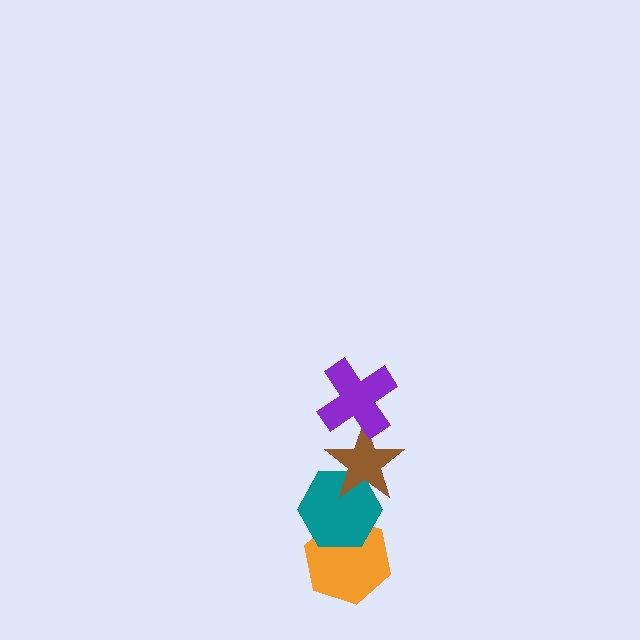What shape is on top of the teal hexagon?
The brown star is on top of the teal hexagon.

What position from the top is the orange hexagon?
The orange hexagon is 4th from the top.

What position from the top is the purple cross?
The purple cross is 1st from the top.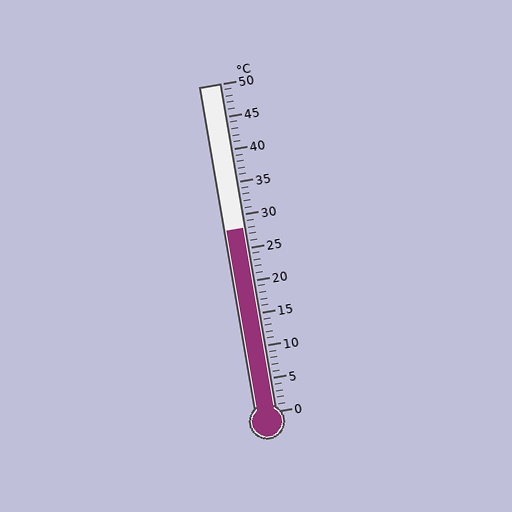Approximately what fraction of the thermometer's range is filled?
The thermometer is filled to approximately 55% of its range.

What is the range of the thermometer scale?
The thermometer scale ranges from 0°C to 50°C.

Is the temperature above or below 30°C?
The temperature is below 30°C.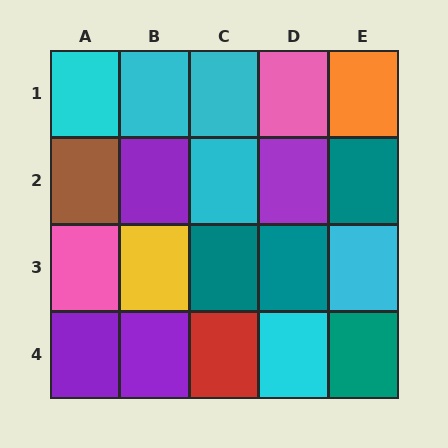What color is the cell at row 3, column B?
Yellow.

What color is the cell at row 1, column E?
Orange.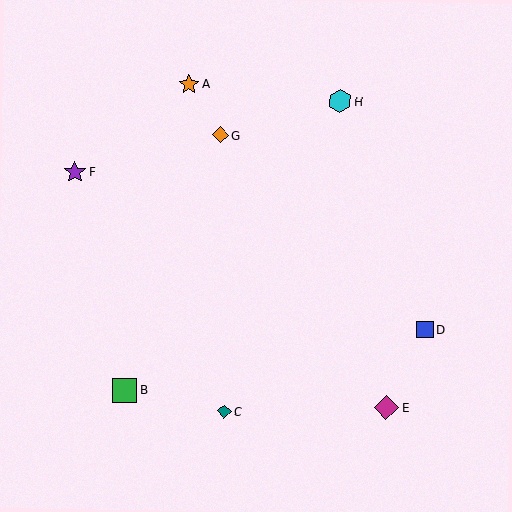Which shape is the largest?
The green square (labeled B) is the largest.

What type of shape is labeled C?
Shape C is a teal diamond.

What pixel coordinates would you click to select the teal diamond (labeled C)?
Click at (224, 411) to select the teal diamond C.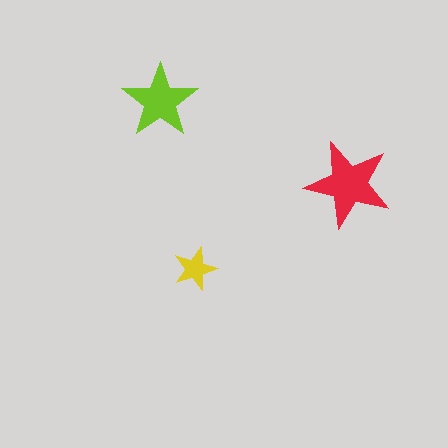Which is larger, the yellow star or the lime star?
The lime one.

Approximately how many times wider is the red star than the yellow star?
About 2 times wider.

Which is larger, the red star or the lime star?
The red one.